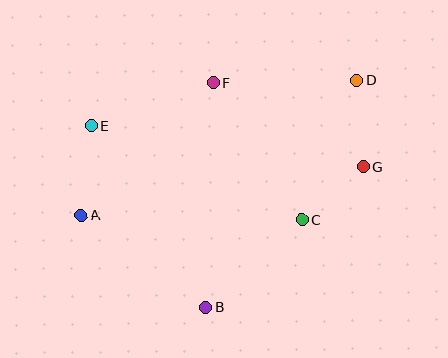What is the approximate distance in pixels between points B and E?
The distance between B and E is approximately 215 pixels.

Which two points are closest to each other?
Points C and G are closest to each other.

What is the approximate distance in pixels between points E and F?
The distance between E and F is approximately 129 pixels.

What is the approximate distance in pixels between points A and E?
The distance between A and E is approximately 90 pixels.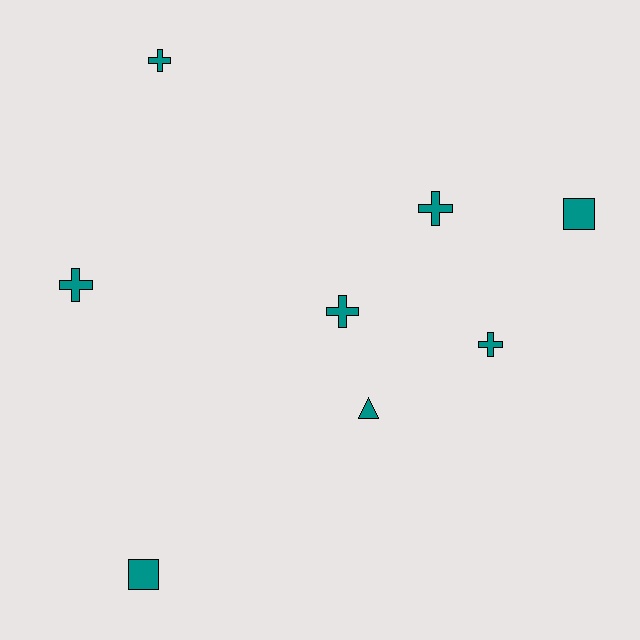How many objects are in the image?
There are 8 objects.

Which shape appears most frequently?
Cross, with 5 objects.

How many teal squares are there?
There are 2 teal squares.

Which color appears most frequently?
Teal, with 8 objects.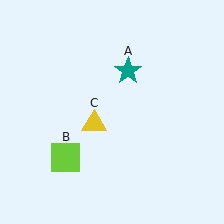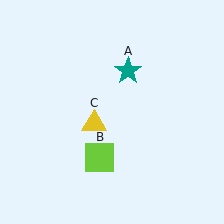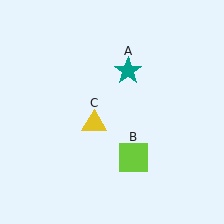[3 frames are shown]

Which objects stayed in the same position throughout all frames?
Teal star (object A) and yellow triangle (object C) remained stationary.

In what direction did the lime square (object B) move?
The lime square (object B) moved right.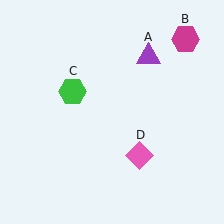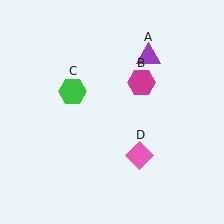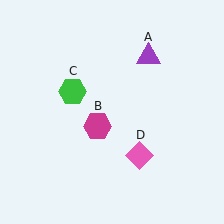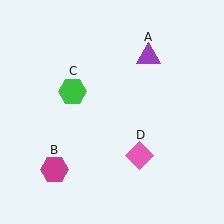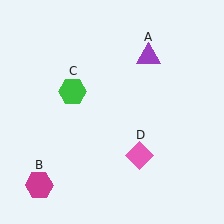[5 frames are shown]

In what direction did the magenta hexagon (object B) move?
The magenta hexagon (object B) moved down and to the left.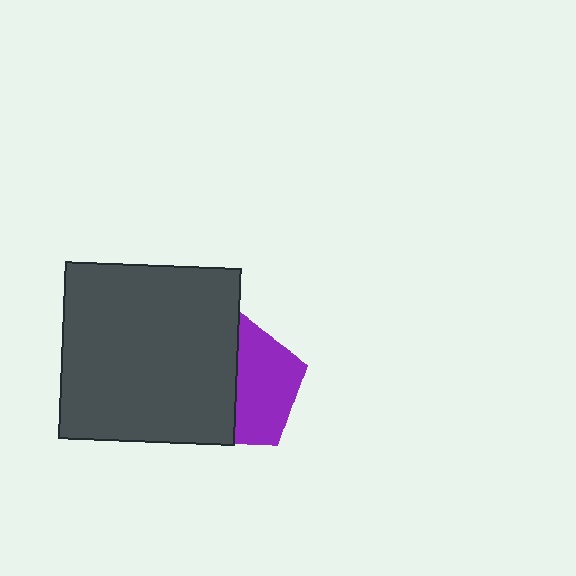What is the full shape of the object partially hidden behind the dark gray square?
The partially hidden object is a purple pentagon.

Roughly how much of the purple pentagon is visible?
About half of it is visible (roughly 50%).